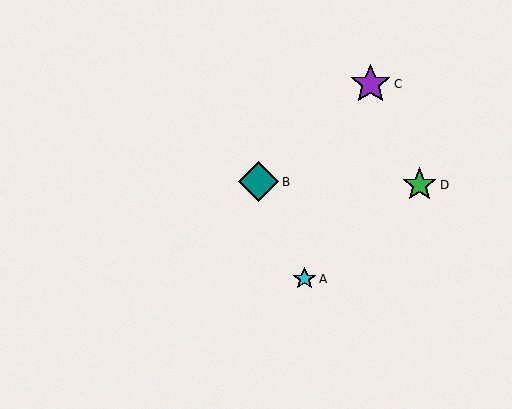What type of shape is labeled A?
Shape A is a cyan star.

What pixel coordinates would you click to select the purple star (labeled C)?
Click at (370, 84) to select the purple star C.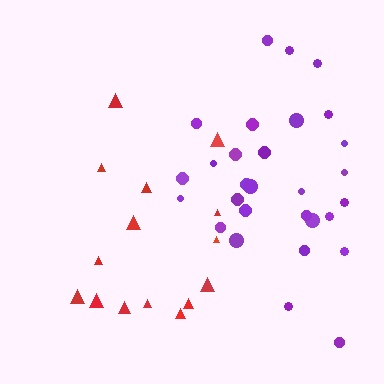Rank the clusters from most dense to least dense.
purple, red.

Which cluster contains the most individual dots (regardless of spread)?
Purple (29).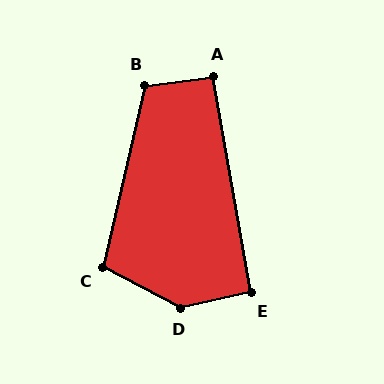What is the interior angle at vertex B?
Approximately 110 degrees (obtuse).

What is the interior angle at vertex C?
Approximately 105 degrees (obtuse).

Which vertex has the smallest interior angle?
E, at approximately 92 degrees.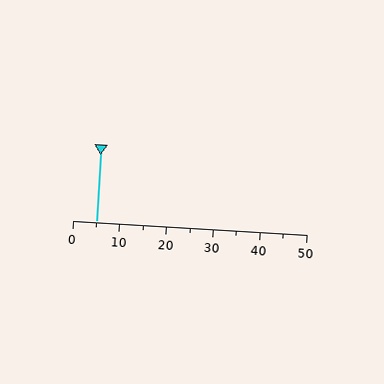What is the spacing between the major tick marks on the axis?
The major ticks are spaced 10 apart.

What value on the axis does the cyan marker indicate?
The marker indicates approximately 5.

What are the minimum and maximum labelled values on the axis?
The axis runs from 0 to 50.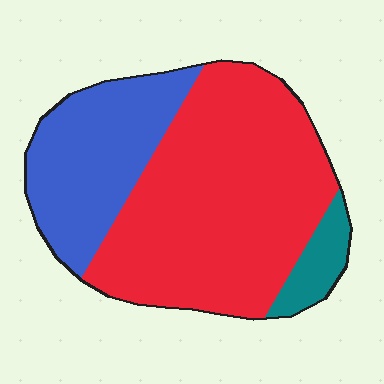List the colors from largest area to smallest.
From largest to smallest: red, blue, teal.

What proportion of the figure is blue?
Blue covers 29% of the figure.